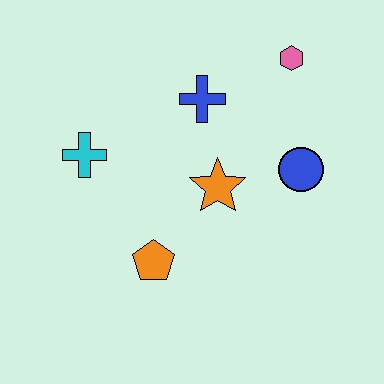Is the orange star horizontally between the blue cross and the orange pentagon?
No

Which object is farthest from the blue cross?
The orange pentagon is farthest from the blue cross.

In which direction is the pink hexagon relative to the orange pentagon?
The pink hexagon is above the orange pentagon.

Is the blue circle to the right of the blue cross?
Yes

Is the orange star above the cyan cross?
No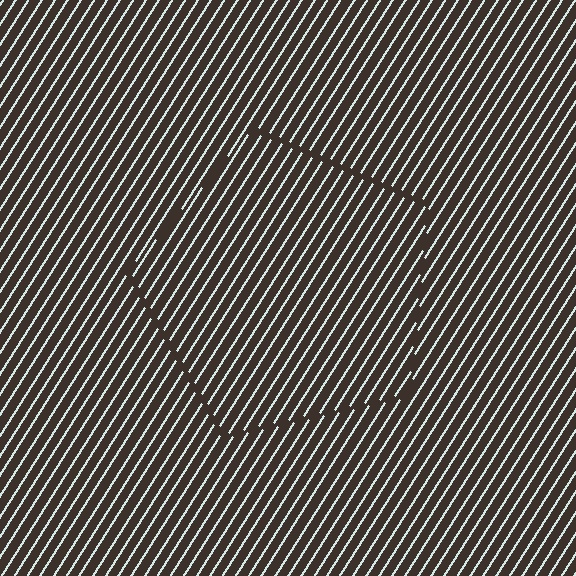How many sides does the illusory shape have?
5 sides — the line-ends trace a pentagon.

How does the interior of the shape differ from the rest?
The interior of the shape contains the same grating, shifted by half a period — the contour is defined by the phase discontinuity where line-ends from the inner and outer gratings abut.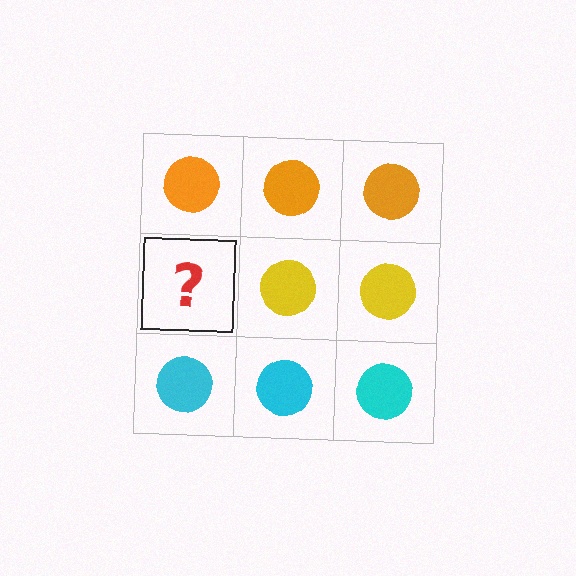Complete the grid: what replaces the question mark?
The question mark should be replaced with a yellow circle.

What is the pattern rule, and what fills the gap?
The rule is that each row has a consistent color. The gap should be filled with a yellow circle.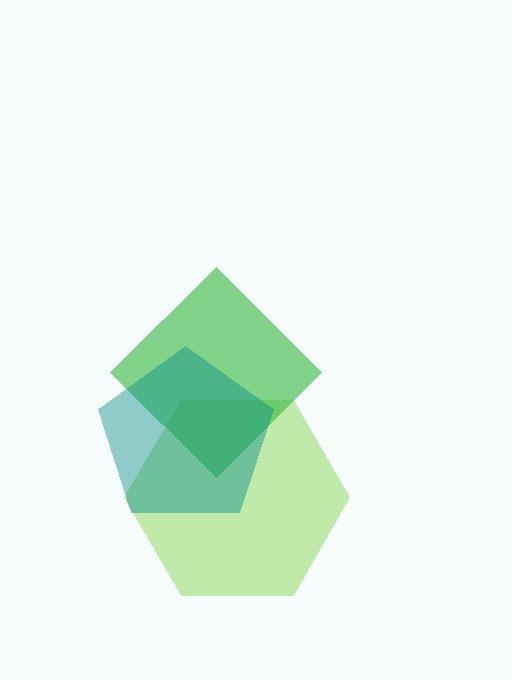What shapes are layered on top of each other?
The layered shapes are: a lime hexagon, a green diamond, a teal pentagon.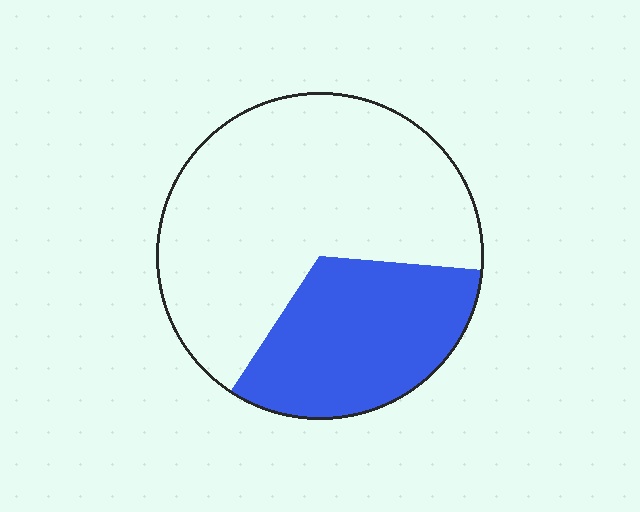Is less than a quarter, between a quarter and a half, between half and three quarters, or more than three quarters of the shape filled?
Between a quarter and a half.